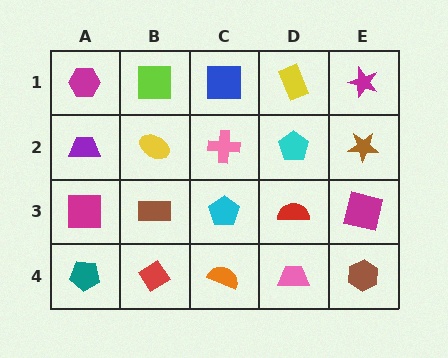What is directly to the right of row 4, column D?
A brown hexagon.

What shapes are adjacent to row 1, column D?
A cyan pentagon (row 2, column D), a blue square (row 1, column C), a magenta star (row 1, column E).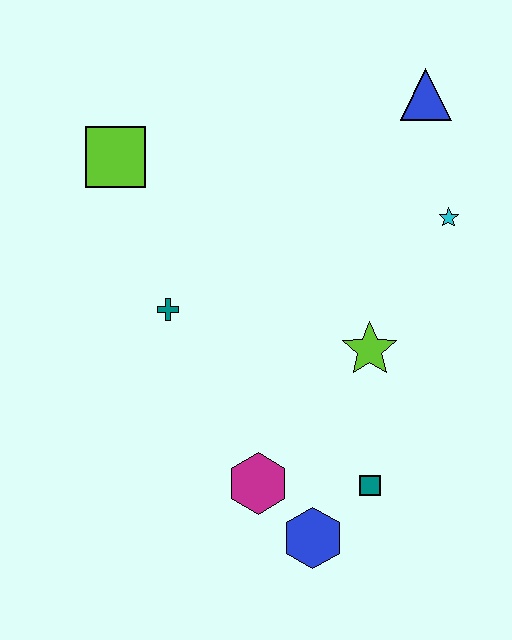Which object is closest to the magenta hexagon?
The blue hexagon is closest to the magenta hexagon.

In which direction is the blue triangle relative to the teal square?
The blue triangle is above the teal square.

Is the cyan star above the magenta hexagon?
Yes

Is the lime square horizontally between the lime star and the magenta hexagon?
No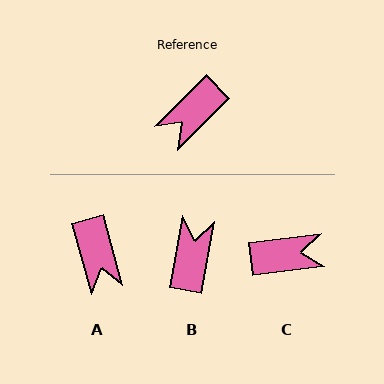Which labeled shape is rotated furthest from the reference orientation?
B, about 145 degrees away.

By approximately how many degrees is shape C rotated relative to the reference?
Approximately 142 degrees counter-clockwise.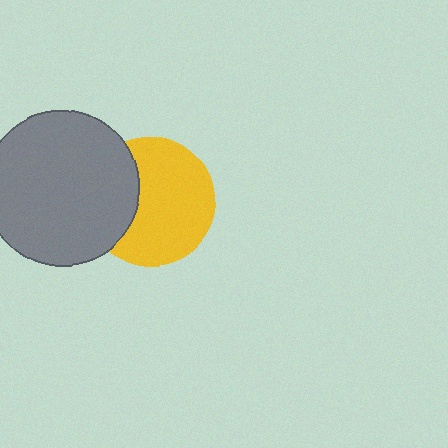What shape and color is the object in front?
The object in front is a gray circle.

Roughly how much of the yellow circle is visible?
Most of it is visible (roughly 69%).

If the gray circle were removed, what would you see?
You would see the complete yellow circle.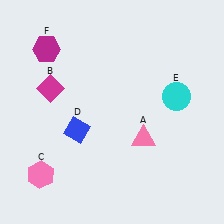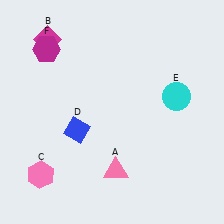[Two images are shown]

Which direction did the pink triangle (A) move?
The pink triangle (A) moved down.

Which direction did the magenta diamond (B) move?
The magenta diamond (B) moved up.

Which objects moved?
The objects that moved are: the pink triangle (A), the magenta diamond (B).